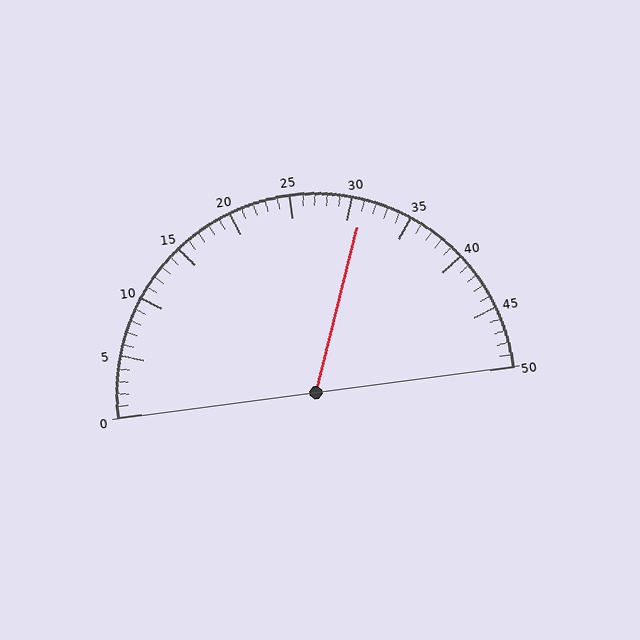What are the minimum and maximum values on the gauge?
The gauge ranges from 0 to 50.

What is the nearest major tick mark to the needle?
The nearest major tick mark is 30.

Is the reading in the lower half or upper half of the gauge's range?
The reading is in the upper half of the range (0 to 50).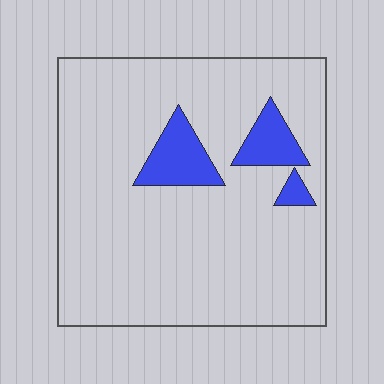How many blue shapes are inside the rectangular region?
3.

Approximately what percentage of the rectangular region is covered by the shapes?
Approximately 10%.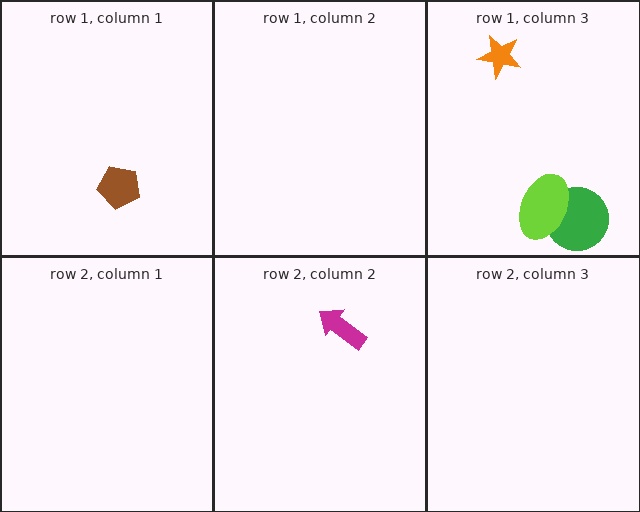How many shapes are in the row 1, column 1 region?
1.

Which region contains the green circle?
The row 1, column 3 region.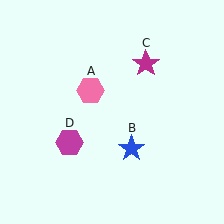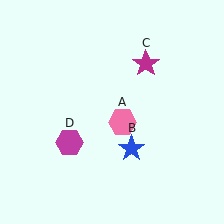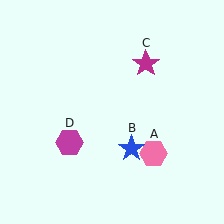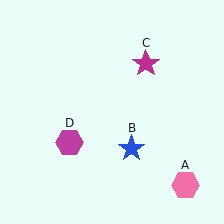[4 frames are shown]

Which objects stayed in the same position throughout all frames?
Blue star (object B) and magenta star (object C) and magenta hexagon (object D) remained stationary.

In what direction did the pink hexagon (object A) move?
The pink hexagon (object A) moved down and to the right.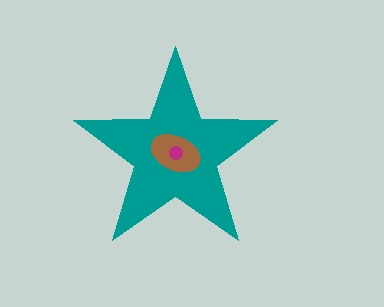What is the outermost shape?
The teal star.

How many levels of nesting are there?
3.